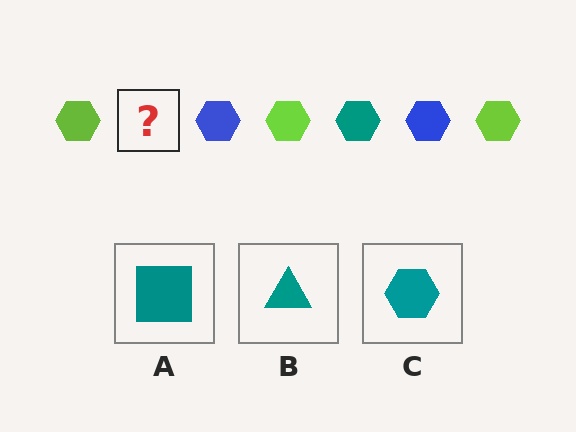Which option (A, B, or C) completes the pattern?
C.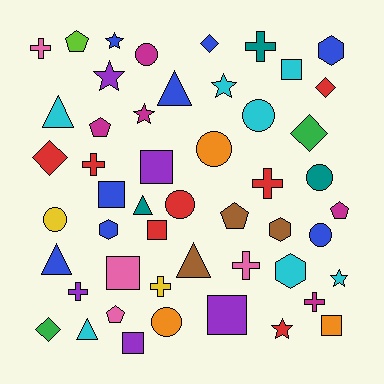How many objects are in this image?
There are 50 objects.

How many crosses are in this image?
There are 8 crosses.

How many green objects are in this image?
There are 2 green objects.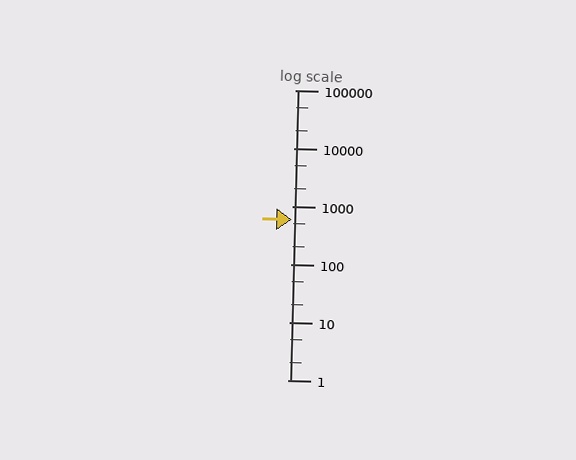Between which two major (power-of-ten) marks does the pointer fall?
The pointer is between 100 and 1000.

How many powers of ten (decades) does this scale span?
The scale spans 5 decades, from 1 to 100000.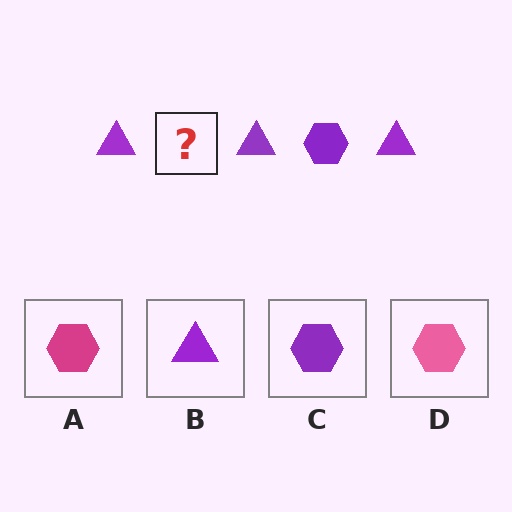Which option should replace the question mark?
Option C.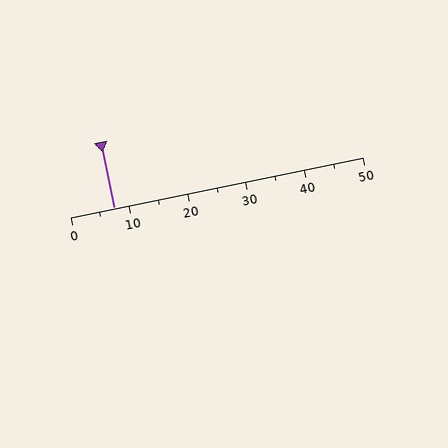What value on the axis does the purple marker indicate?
The marker indicates approximately 7.5.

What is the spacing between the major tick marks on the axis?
The major ticks are spaced 10 apart.